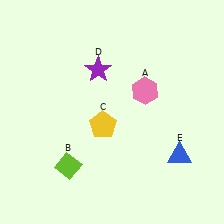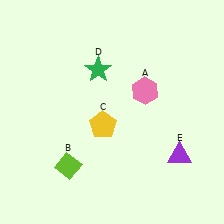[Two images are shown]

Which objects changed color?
D changed from purple to green. E changed from blue to purple.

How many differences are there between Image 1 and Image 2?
There are 2 differences between the two images.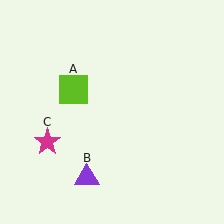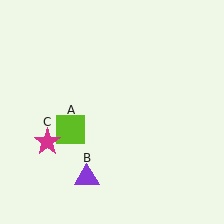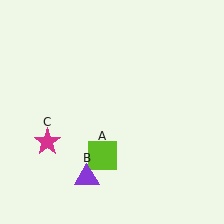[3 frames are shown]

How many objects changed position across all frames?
1 object changed position: lime square (object A).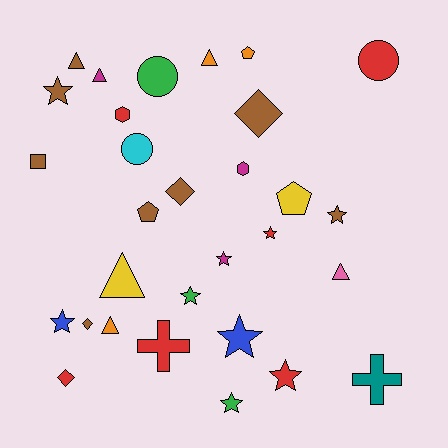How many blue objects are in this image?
There are 2 blue objects.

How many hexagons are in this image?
There are 2 hexagons.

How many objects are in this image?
There are 30 objects.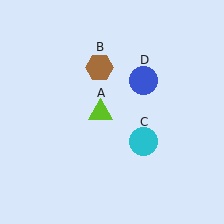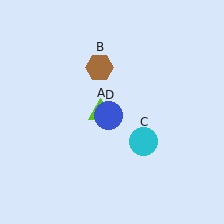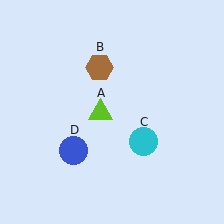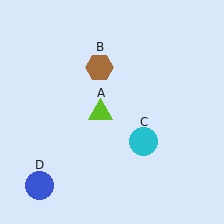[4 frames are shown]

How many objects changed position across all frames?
1 object changed position: blue circle (object D).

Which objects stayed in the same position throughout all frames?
Lime triangle (object A) and brown hexagon (object B) and cyan circle (object C) remained stationary.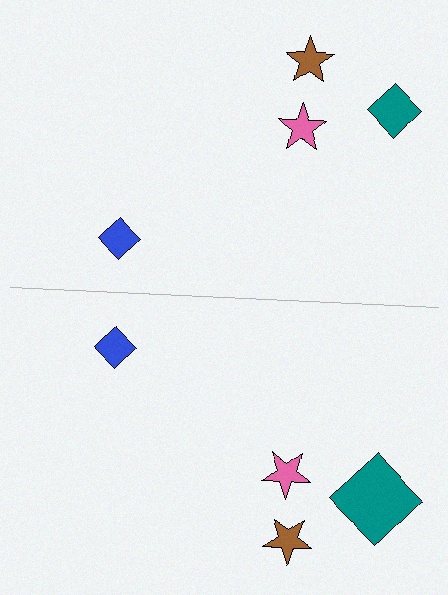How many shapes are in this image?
There are 8 shapes in this image.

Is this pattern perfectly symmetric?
No, the pattern is not perfectly symmetric. The teal diamond on the bottom side has a different size than its mirror counterpart.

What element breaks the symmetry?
The teal diamond on the bottom side has a different size than its mirror counterpart.